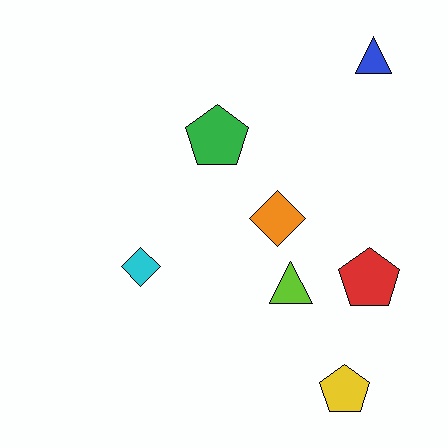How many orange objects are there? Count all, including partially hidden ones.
There is 1 orange object.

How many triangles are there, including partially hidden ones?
There are 2 triangles.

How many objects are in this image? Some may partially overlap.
There are 7 objects.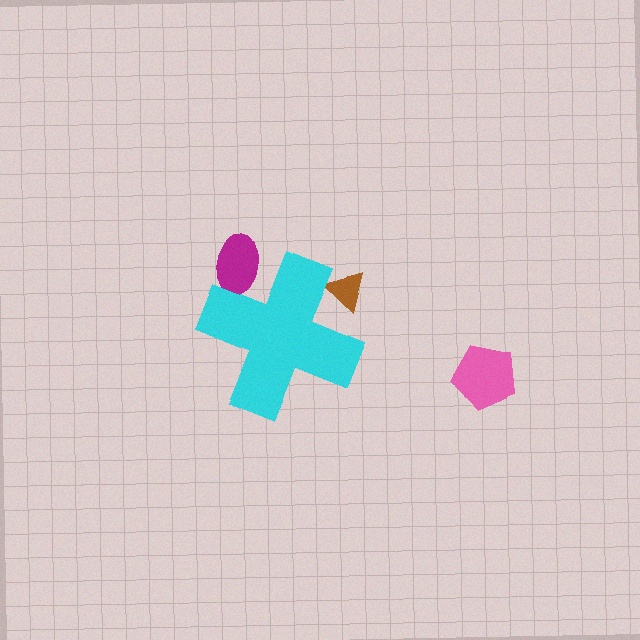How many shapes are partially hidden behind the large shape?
2 shapes are partially hidden.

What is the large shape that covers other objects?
A cyan cross.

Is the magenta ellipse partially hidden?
Yes, the magenta ellipse is partially hidden behind the cyan cross.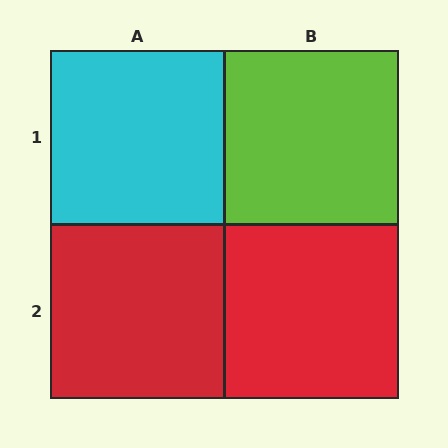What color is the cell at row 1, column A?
Cyan.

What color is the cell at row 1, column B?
Lime.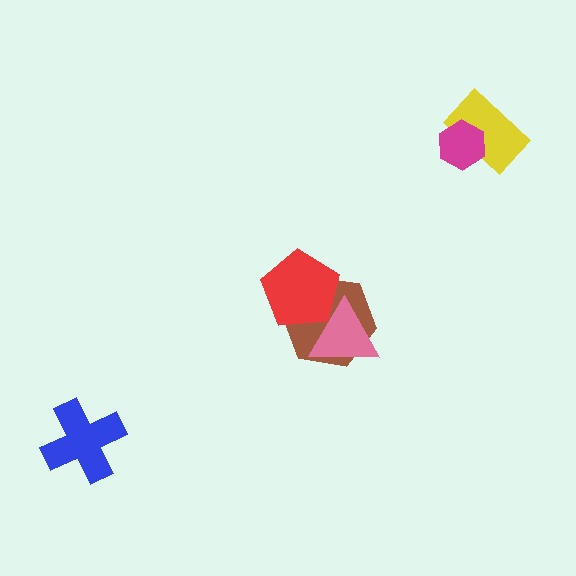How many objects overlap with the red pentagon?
2 objects overlap with the red pentagon.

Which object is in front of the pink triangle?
The red pentagon is in front of the pink triangle.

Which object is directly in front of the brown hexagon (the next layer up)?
The pink triangle is directly in front of the brown hexagon.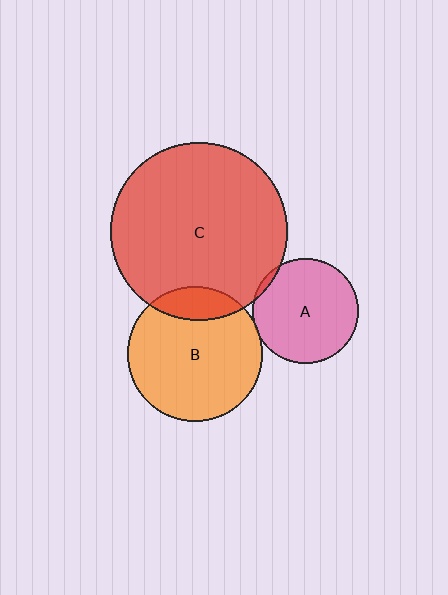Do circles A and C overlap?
Yes.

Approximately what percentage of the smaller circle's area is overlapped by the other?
Approximately 5%.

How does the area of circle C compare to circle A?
Approximately 2.8 times.